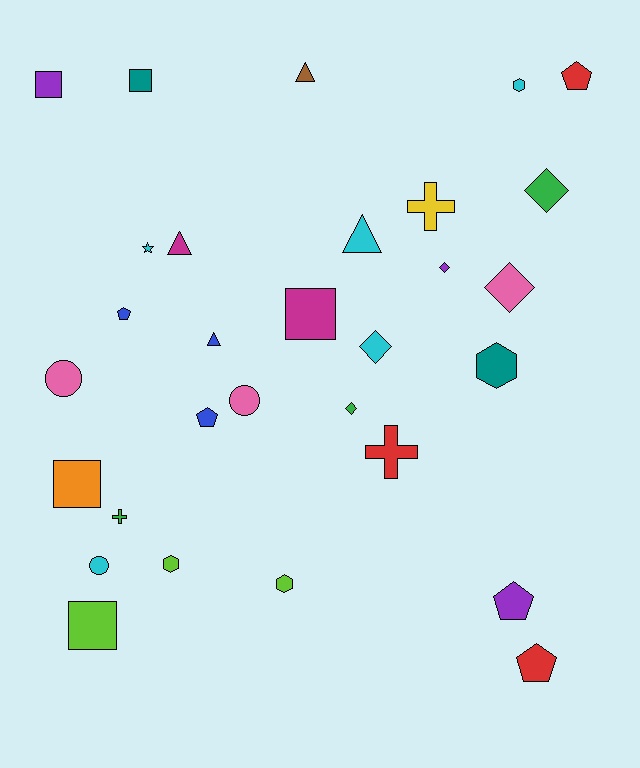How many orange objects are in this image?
There is 1 orange object.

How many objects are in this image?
There are 30 objects.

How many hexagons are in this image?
There are 4 hexagons.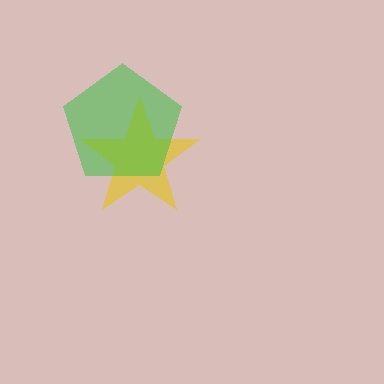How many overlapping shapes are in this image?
There are 2 overlapping shapes in the image.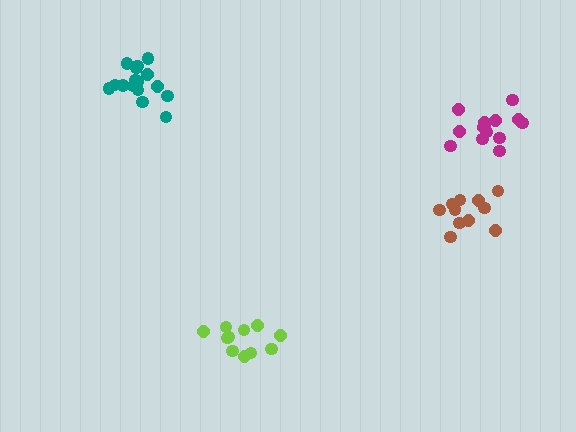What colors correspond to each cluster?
The clusters are colored: magenta, teal, lime, brown.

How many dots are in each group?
Group 1: 15 dots, Group 2: 16 dots, Group 3: 11 dots, Group 4: 11 dots (53 total).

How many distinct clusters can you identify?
There are 4 distinct clusters.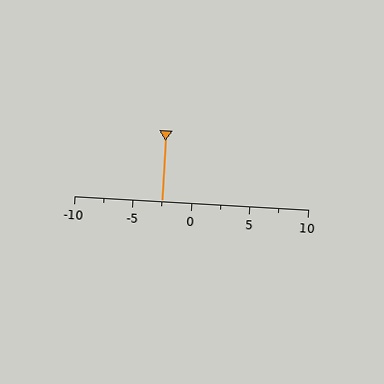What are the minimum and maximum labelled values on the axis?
The axis runs from -10 to 10.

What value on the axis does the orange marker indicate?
The marker indicates approximately -2.5.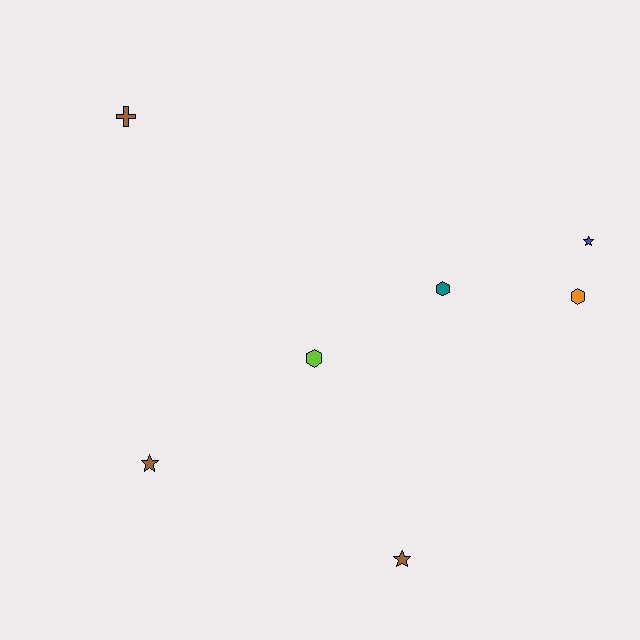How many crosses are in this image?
There is 1 cross.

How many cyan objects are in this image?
There are no cyan objects.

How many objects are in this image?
There are 7 objects.